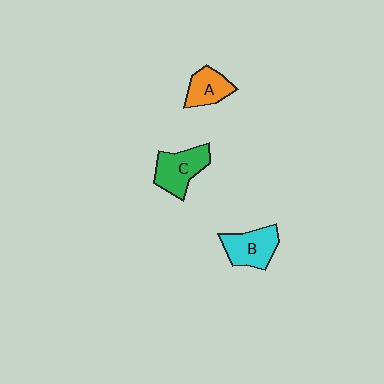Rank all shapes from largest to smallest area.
From largest to smallest: C (green), B (cyan), A (orange).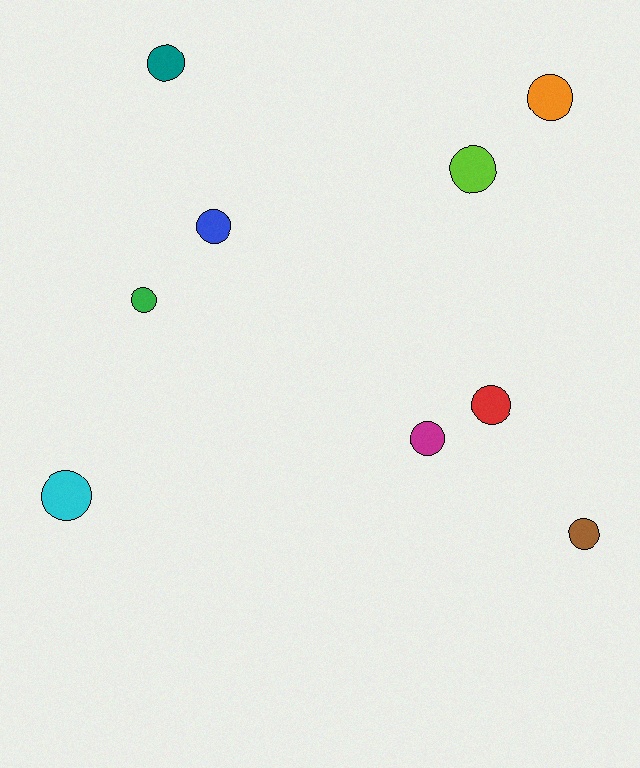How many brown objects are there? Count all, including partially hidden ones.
There is 1 brown object.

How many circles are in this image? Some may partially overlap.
There are 9 circles.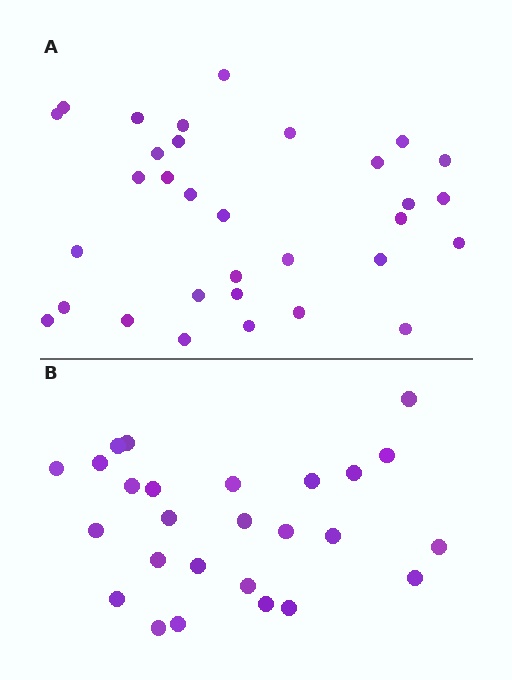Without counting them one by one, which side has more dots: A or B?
Region A (the top region) has more dots.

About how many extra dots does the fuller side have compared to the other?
Region A has about 6 more dots than region B.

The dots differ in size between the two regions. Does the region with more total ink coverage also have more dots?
No. Region B has more total ink coverage because its dots are larger, but region A actually contains more individual dots. Total area can be misleading — the number of items is what matters here.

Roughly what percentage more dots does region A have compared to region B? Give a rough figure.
About 25% more.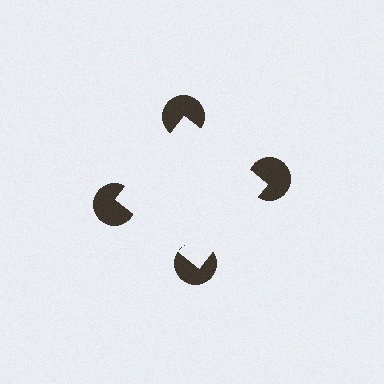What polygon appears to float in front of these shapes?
An illusory square — its edges are inferred from the aligned wedge cuts in the pac-man discs, not physically drawn.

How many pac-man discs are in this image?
There are 4 — one at each vertex of the illusory square.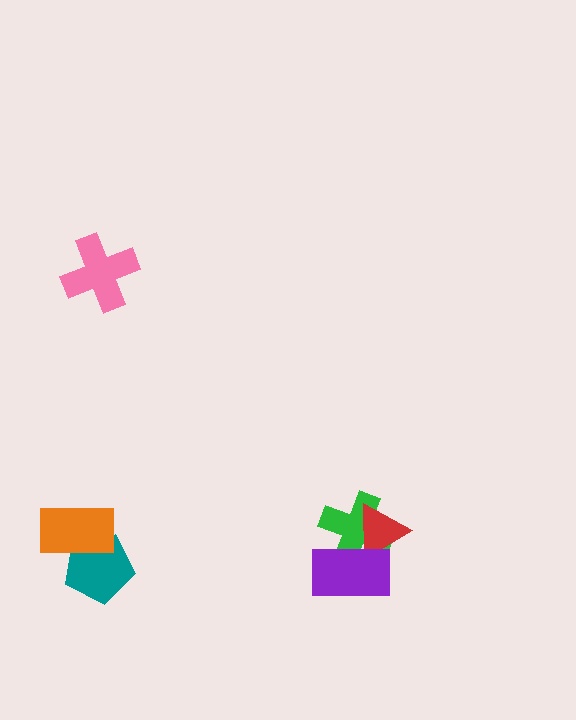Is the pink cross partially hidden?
No, no other shape covers it.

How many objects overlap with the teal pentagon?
1 object overlaps with the teal pentagon.